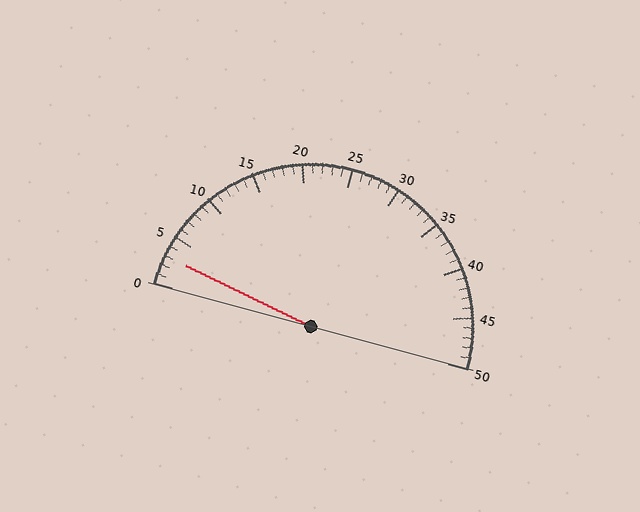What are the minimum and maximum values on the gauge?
The gauge ranges from 0 to 50.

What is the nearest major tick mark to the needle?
The nearest major tick mark is 5.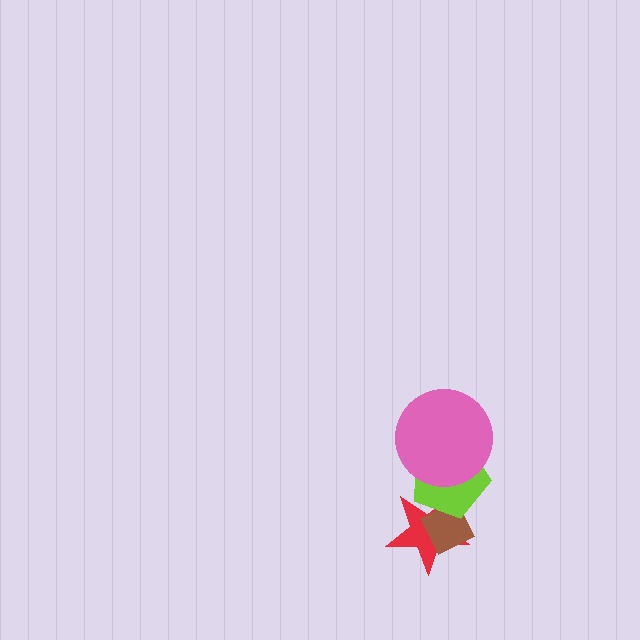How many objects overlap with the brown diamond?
2 objects overlap with the brown diamond.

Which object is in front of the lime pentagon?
The pink circle is in front of the lime pentagon.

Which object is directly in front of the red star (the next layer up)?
The brown diamond is directly in front of the red star.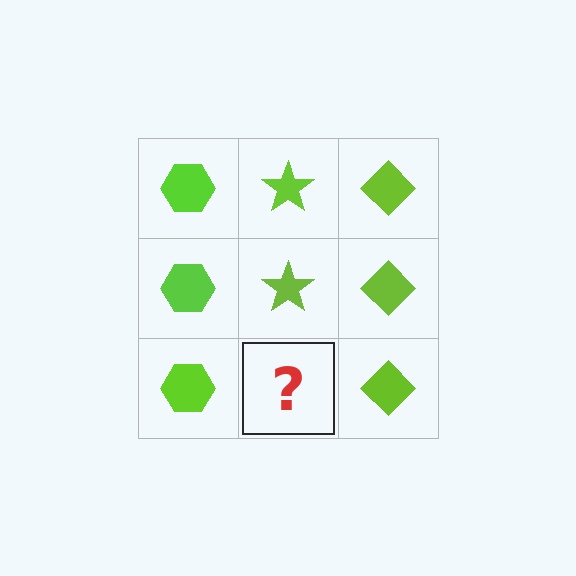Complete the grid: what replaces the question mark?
The question mark should be replaced with a lime star.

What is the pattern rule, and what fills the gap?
The rule is that each column has a consistent shape. The gap should be filled with a lime star.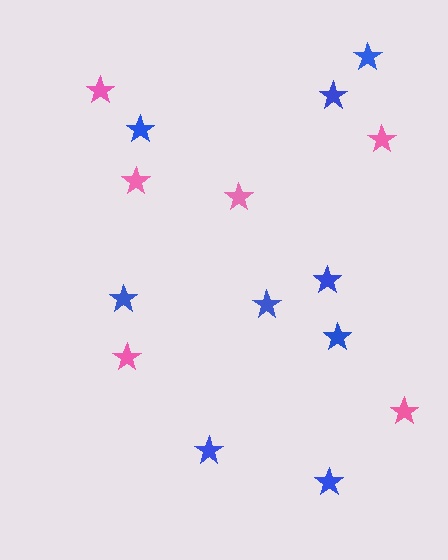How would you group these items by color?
There are 2 groups: one group of blue stars (9) and one group of pink stars (6).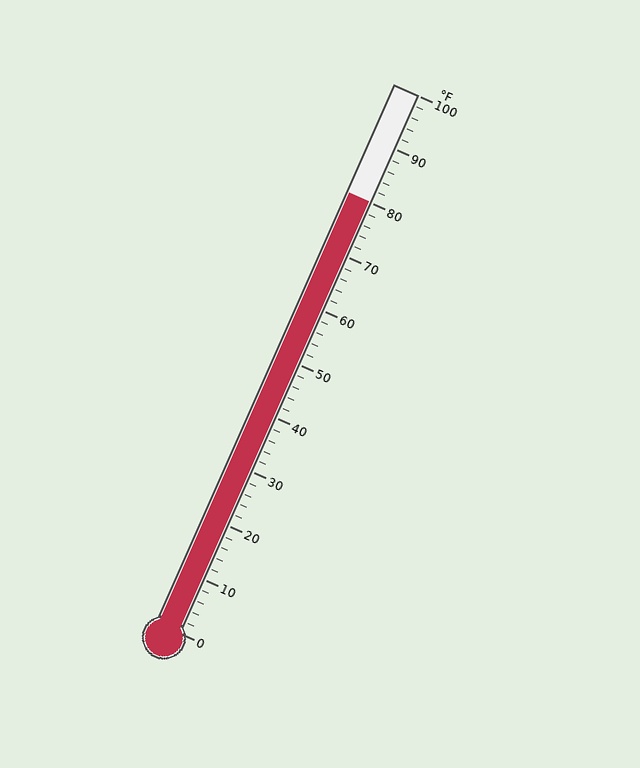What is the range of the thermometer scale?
The thermometer scale ranges from 0°F to 100°F.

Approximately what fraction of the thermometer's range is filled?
The thermometer is filled to approximately 80% of its range.